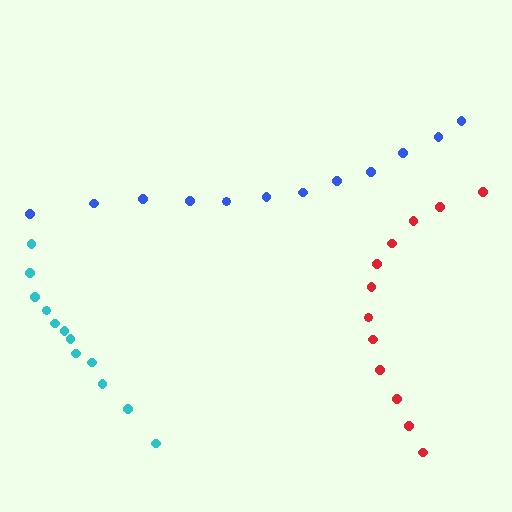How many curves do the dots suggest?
There are 3 distinct paths.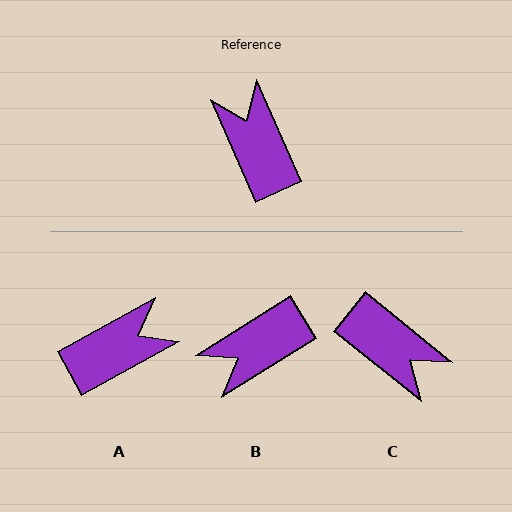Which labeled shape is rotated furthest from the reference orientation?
C, about 153 degrees away.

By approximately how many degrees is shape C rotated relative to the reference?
Approximately 153 degrees clockwise.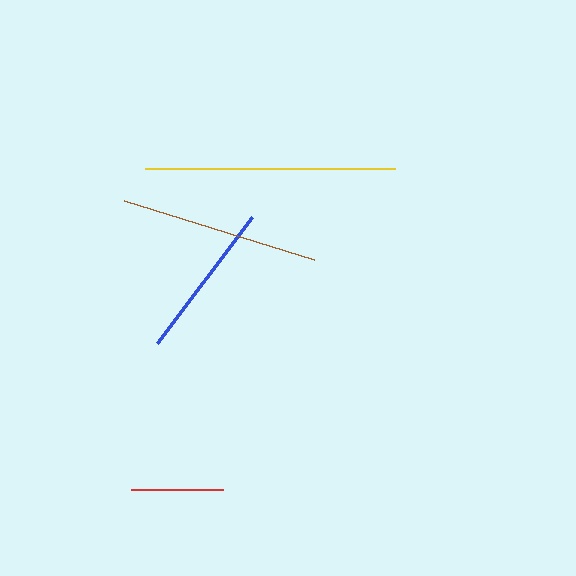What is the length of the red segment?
The red segment is approximately 92 pixels long.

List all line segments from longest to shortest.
From longest to shortest: yellow, brown, blue, red.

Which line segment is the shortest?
The red line is the shortest at approximately 92 pixels.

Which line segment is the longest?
The yellow line is the longest at approximately 250 pixels.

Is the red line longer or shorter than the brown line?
The brown line is longer than the red line.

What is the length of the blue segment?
The blue segment is approximately 157 pixels long.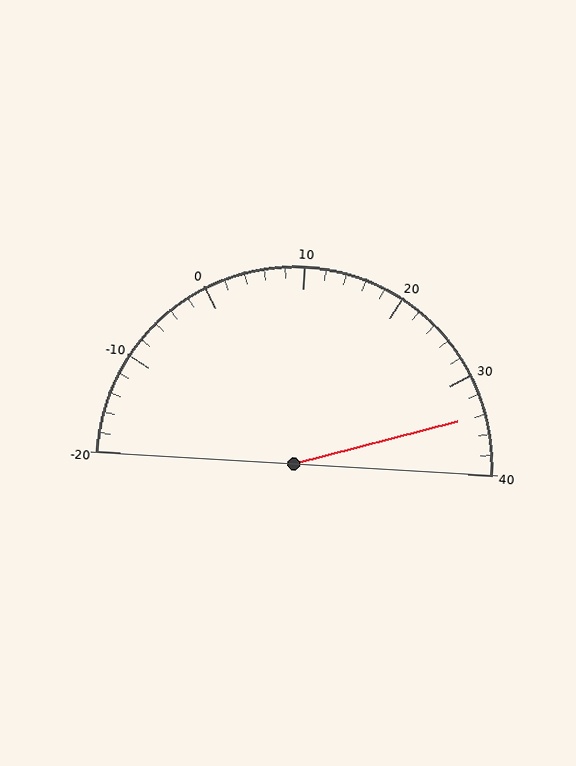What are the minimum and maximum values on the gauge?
The gauge ranges from -20 to 40.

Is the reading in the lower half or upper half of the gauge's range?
The reading is in the upper half of the range (-20 to 40).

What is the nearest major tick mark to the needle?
The nearest major tick mark is 30.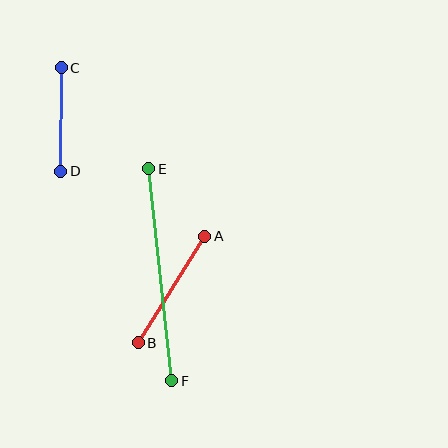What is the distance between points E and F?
The distance is approximately 213 pixels.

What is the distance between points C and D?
The distance is approximately 103 pixels.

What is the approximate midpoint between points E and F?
The midpoint is at approximately (160, 275) pixels.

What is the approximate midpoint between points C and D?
The midpoint is at approximately (61, 120) pixels.